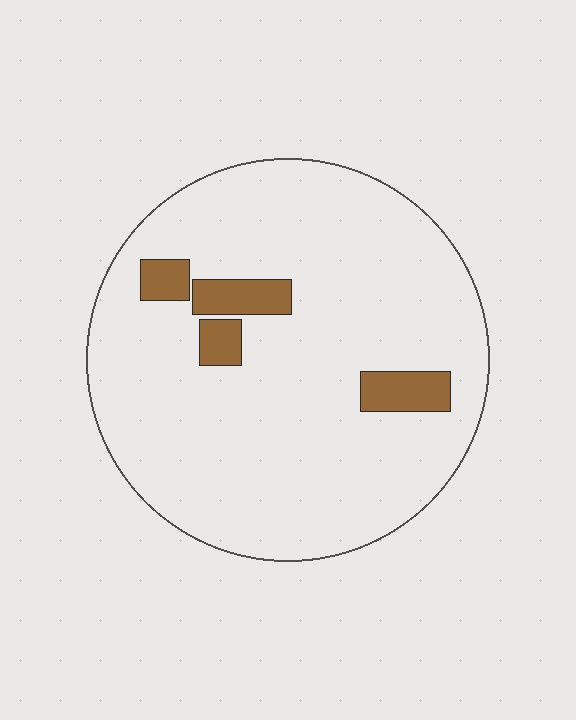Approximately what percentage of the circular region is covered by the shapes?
Approximately 10%.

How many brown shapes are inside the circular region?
4.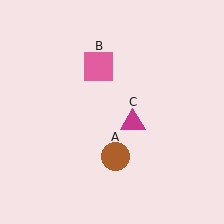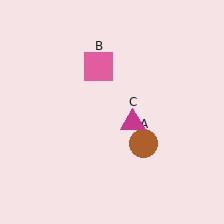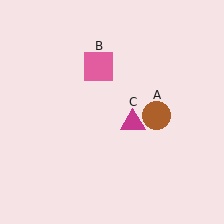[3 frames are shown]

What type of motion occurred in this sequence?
The brown circle (object A) rotated counterclockwise around the center of the scene.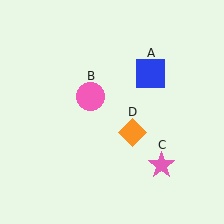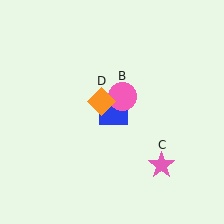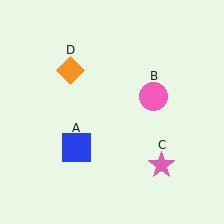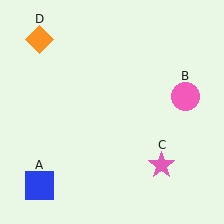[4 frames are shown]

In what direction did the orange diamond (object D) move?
The orange diamond (object D) moved up and to the left.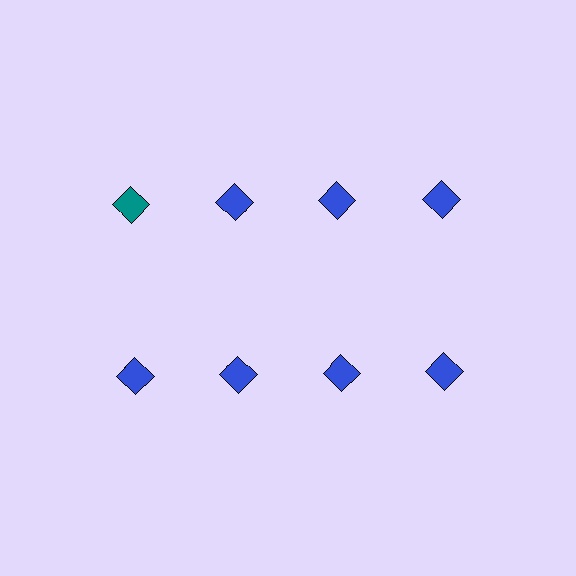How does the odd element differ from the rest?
It has a different color: teal instead of blue.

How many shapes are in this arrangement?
There are 8 shapes arranged in a grid pattern.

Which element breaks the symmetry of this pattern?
The teal diamond in the top row, leftmost column breaks the symmetry. All other shapes are blue diamonds.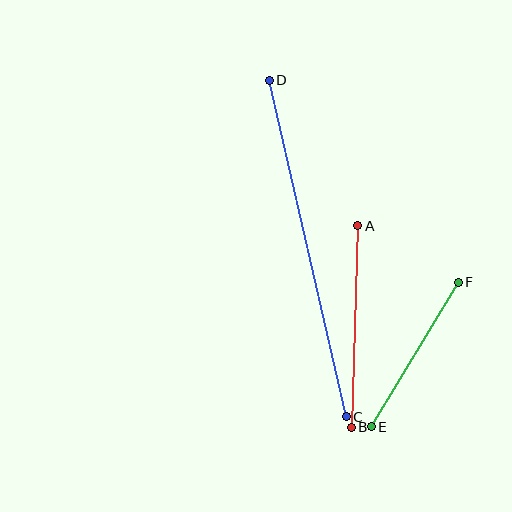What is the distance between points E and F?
The distance is approximately 169 pixels.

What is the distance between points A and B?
The distance is approximately 202 pixels.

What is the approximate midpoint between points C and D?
The midpoint is at approximately (308, 249) pixels.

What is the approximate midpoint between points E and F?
The midpoint is at approximately (415, 355) pixels.